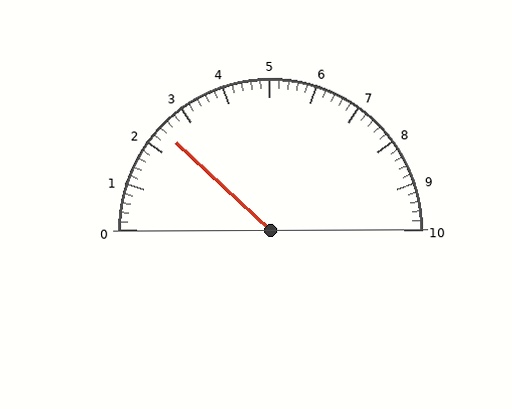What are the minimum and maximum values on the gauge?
The gauge ranges from 0 to 10.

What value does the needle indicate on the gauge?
The needle indicates approximately 2.4.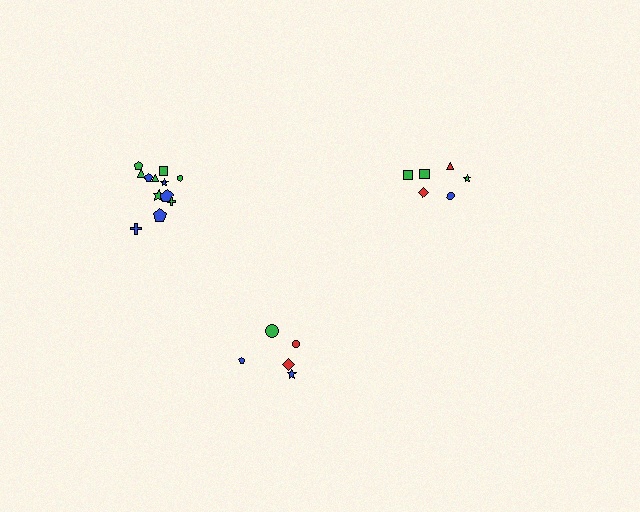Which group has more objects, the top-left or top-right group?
The top-left group.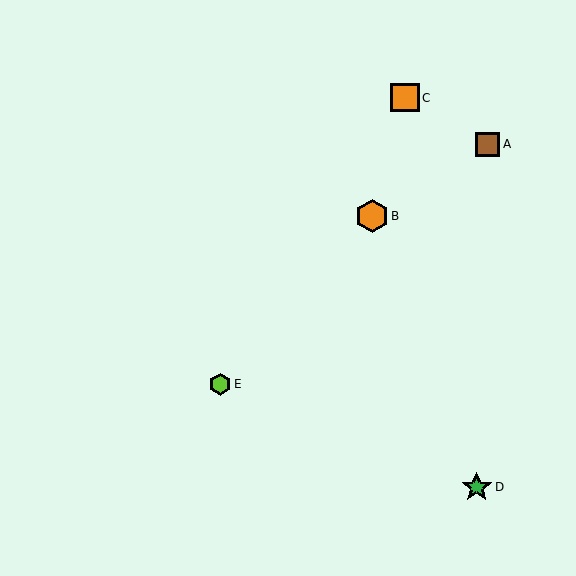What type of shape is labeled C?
Shape C is an orange square.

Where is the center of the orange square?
The center of the orange square is at (405, 98).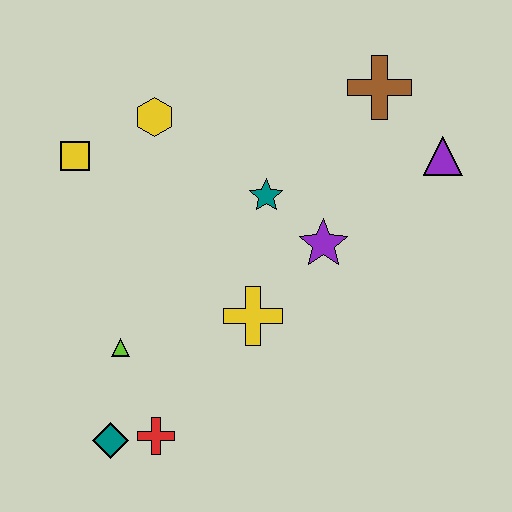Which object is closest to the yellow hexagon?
The yellow square is closest to the yellow hexagon.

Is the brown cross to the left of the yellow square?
No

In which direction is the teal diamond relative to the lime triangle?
The teal diamond is below the lime triangle.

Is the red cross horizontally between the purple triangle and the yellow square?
Yes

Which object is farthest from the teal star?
The teal diamond is farthest from the teal star.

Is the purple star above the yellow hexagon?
No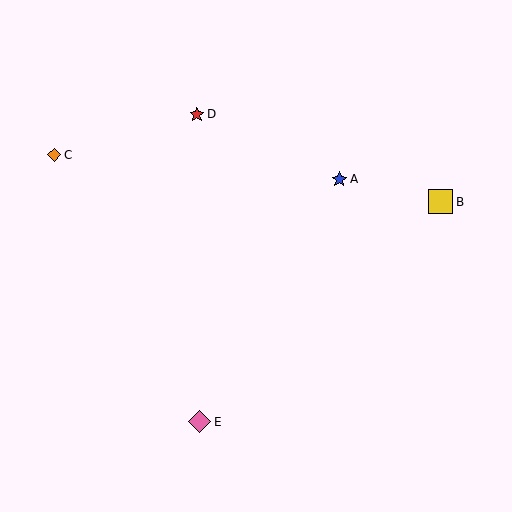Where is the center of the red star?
The center of the red star is at (197, 114).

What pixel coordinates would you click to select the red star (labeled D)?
Click at (197, 114) to select the red star D.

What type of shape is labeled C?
Shape C is an orange diamond.